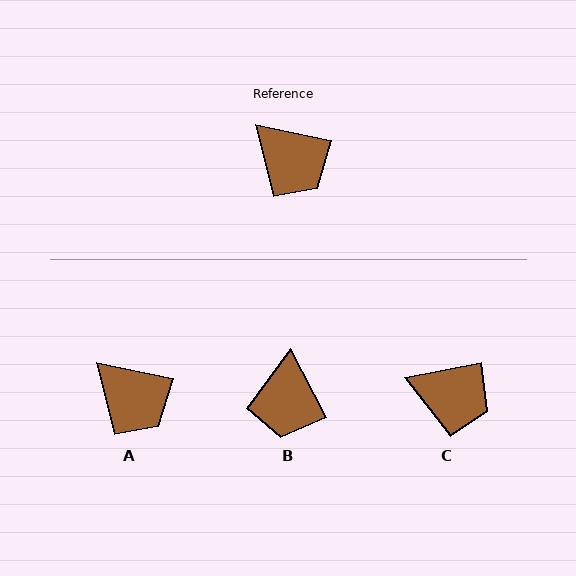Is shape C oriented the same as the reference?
No, it is off by about 23 degrees.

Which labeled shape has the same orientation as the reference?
A.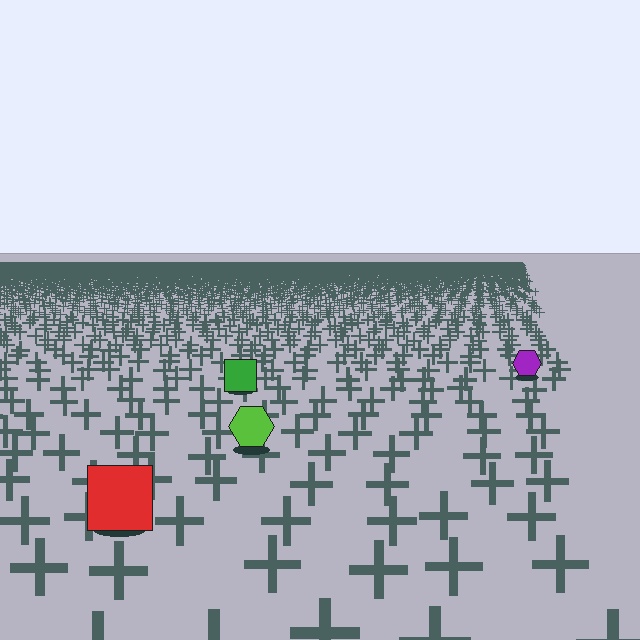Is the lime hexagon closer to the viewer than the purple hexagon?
Yes. The lime hexagon is closer — you can tell from the texture gradient: the ground texture is coarser near it.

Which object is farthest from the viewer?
The purple hexagon is farthest from the viewer. It appears smaller and the ground texture around it is denser.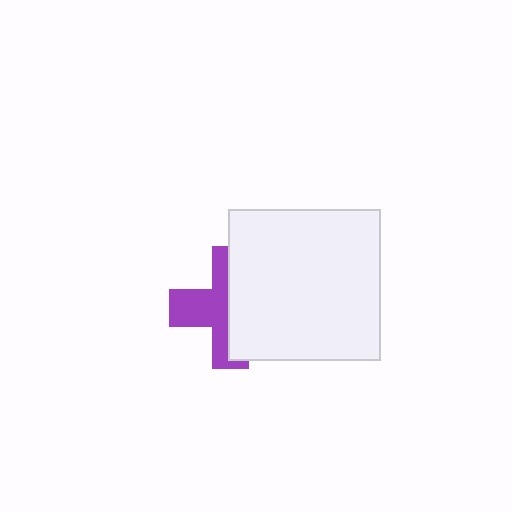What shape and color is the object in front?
The object in front is a white square.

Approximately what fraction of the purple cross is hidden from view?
Roughly 52% of the purple cross is hidden behind the white square.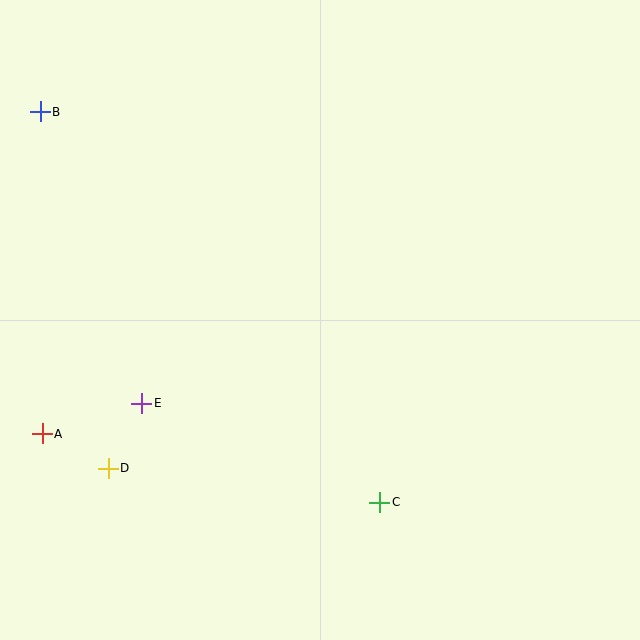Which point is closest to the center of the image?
Point C at (380, 502) is closest to the center.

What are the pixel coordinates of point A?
Point A is at (42, 434).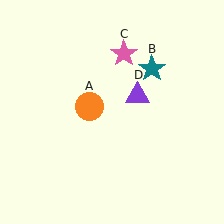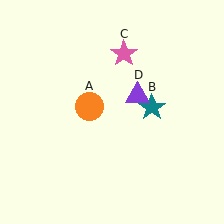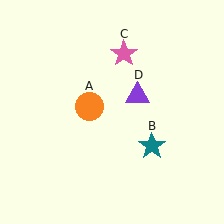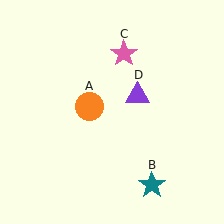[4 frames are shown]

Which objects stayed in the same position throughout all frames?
Orange circle (object A) and pink star (object C) and purple triangle (object D) remained stationary.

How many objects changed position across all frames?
1 object changed position: teal star (object B).